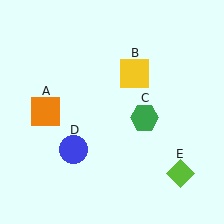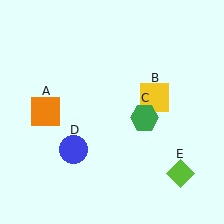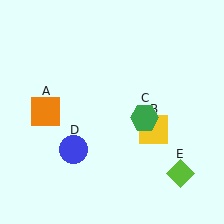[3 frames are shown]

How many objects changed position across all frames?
1 object changed position: yellow square (object B).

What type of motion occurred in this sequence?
The yellow square (object B) rotated clockwise around the center of the scene.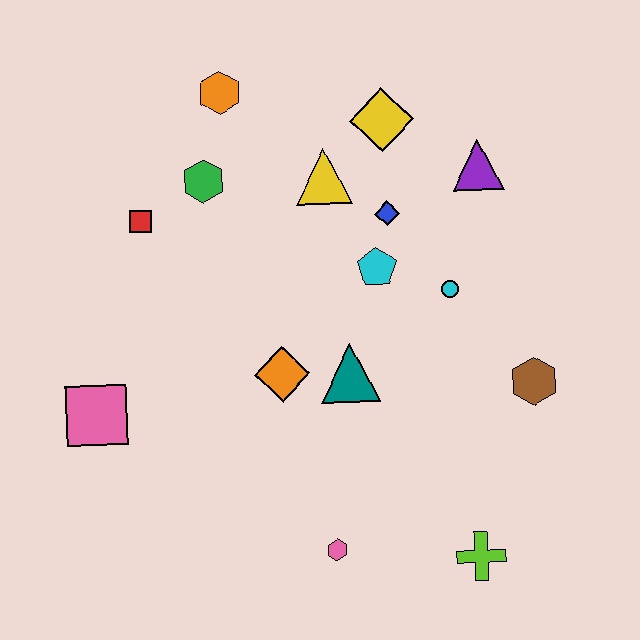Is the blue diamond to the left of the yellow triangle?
No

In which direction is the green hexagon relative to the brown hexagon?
The green hexagon is to the left of the brown hexagon.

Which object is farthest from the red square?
The lime cross is farthest from the red square.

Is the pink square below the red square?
Yes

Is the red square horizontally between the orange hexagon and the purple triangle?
No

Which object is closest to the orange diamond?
The teal triangle is closest to the orange diamond.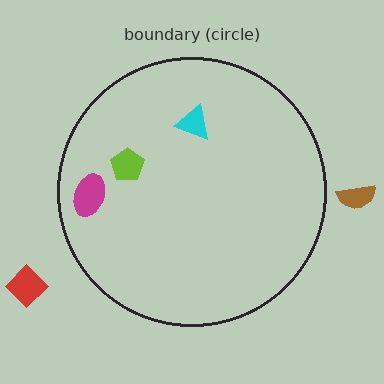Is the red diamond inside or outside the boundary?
Outside.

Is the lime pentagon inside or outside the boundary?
Inside.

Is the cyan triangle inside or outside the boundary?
Inside.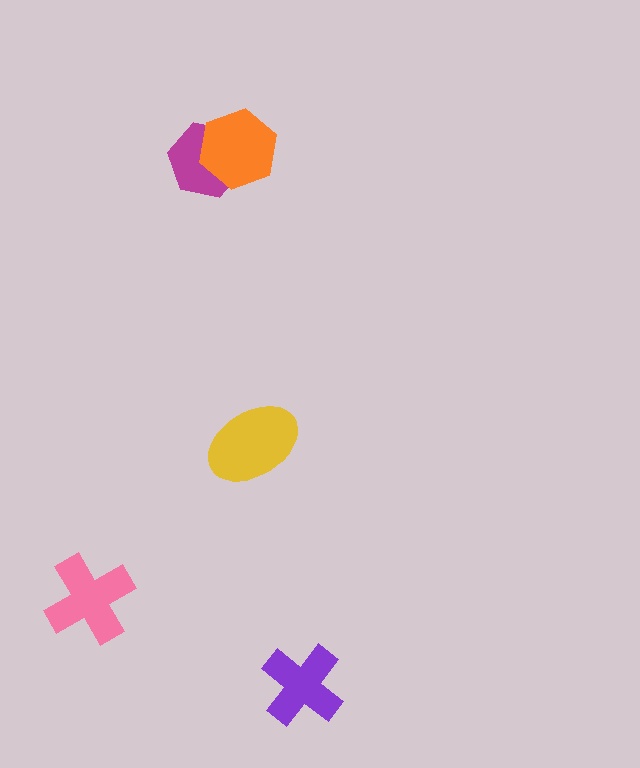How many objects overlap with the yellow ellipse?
0 objects overlap with the yellow ellipse.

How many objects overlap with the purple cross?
0 objects overlap with the purple cross.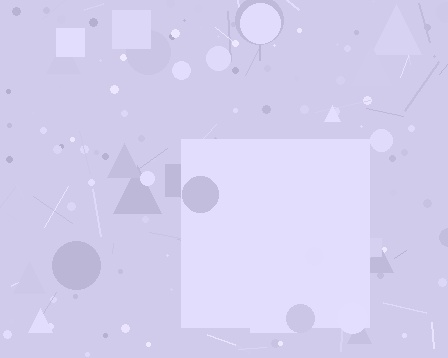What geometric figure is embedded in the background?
A square is embedded in the background.